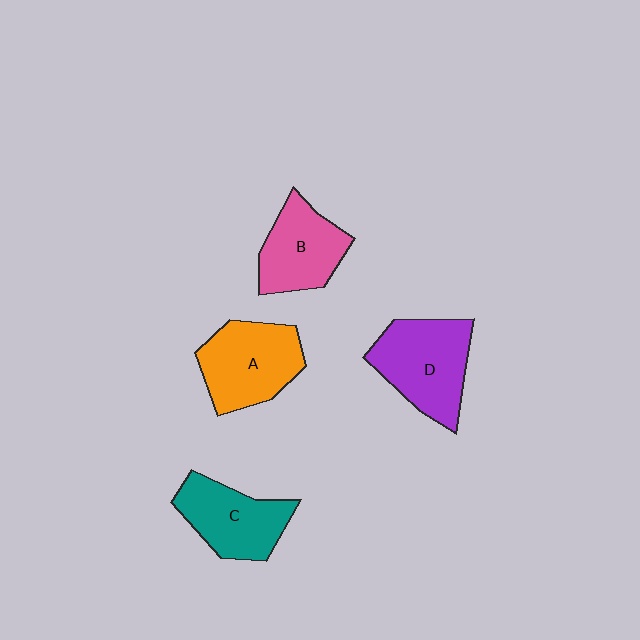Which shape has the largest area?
Shape D (purple).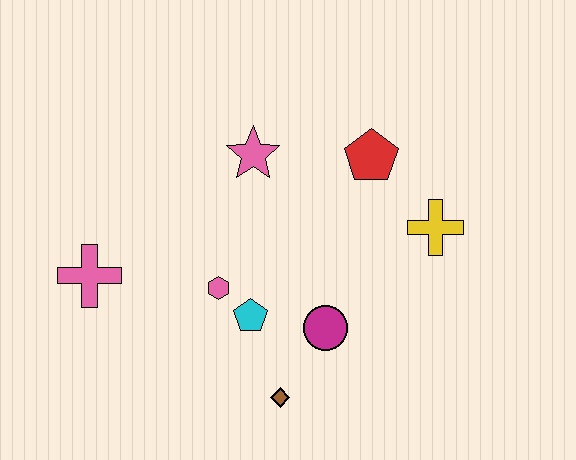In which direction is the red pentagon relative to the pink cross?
The red pentagon is to the right of the pink cross.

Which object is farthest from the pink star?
The brown diamond is farthest from the pink star.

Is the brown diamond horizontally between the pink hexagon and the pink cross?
No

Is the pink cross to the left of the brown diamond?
Yes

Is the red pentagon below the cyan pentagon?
No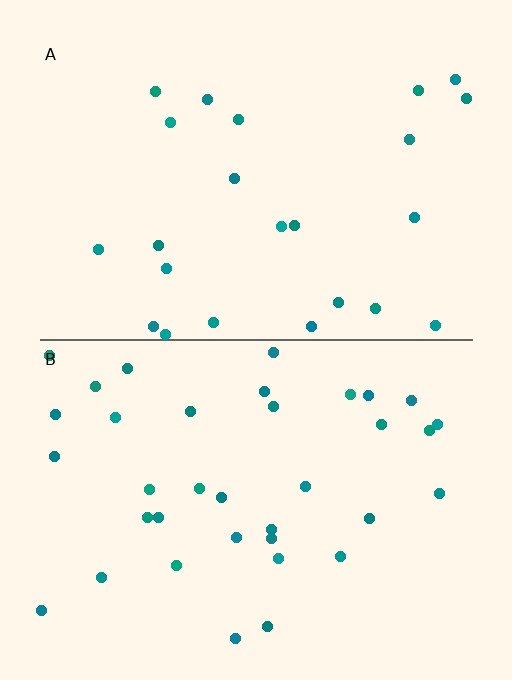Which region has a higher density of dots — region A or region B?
B (the bottom).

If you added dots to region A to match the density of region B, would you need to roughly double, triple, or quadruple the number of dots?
Approximately double.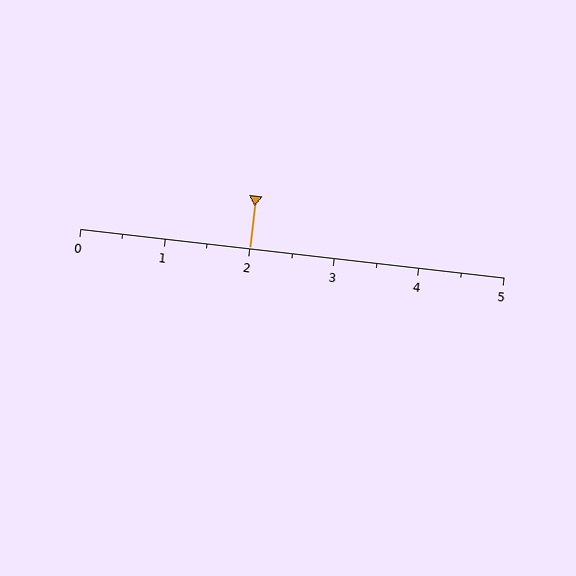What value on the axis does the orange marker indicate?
The marker indicates approximately 2.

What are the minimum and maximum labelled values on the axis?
The axis runs from 0 to 5.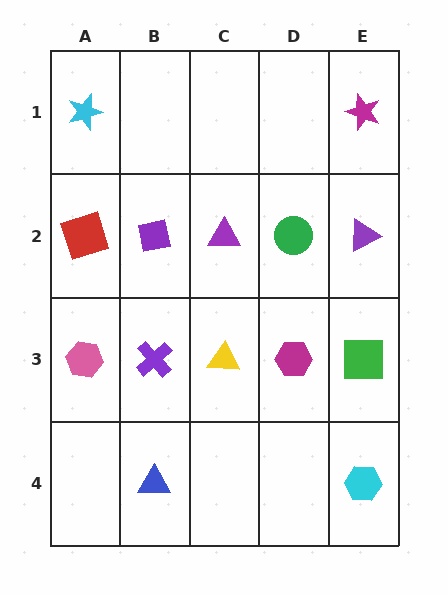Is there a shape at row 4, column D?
No, that cell is empty.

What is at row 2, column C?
A purple triangle.